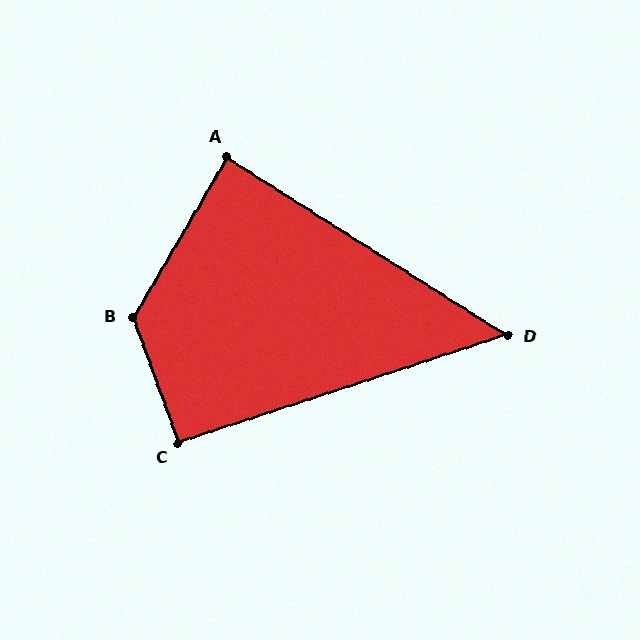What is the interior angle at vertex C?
Approximately 92 degrees (approximately right).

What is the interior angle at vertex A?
Approximately 88 degrees (approximately right).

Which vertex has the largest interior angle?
B, at approximately 129 degrees.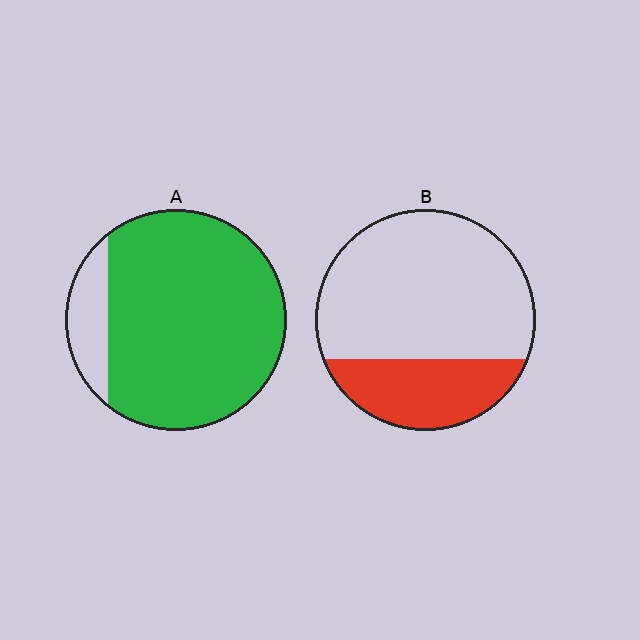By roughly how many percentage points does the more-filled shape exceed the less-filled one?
By roughly 60 percentage points (A over B).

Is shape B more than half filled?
No.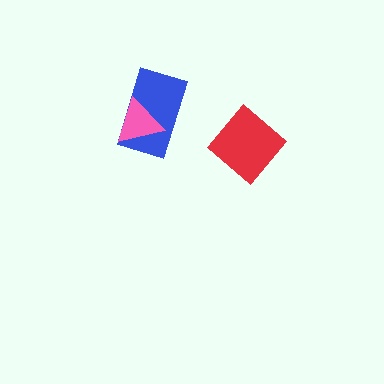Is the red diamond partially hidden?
No, no other shape covers it.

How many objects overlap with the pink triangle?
1 object overlaps with the pink triangle.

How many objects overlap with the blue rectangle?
1 object overlaps with the blue rectangle.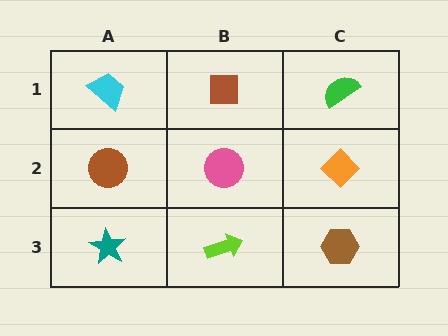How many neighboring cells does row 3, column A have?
2.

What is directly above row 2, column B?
A brown square.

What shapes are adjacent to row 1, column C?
An orange diamond (row 2, column C), a brown square (row 1, column B).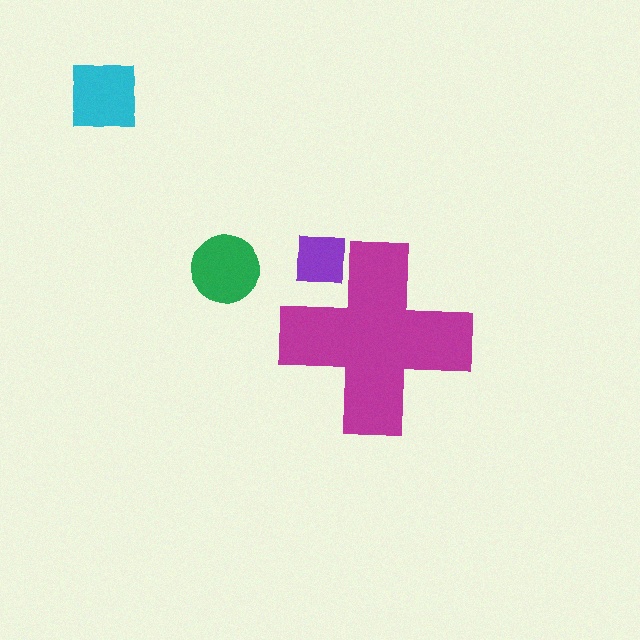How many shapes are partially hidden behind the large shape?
1 shape is partially hidden.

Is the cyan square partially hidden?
No, the cyan square is fully visible.